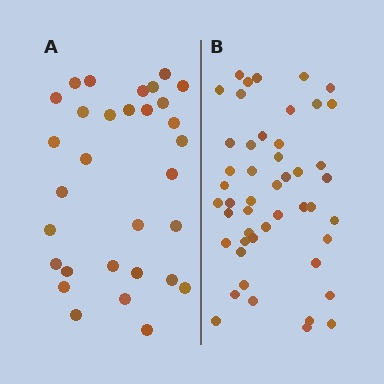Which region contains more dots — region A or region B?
Region B (the right region) has more dots.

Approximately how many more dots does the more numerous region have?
Region B has approximately 15 more dots than region A.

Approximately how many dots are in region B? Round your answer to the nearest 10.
About 50 dots. (The exact count is 48, which rounds to 50.)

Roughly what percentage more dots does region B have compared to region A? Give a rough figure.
About 55% more.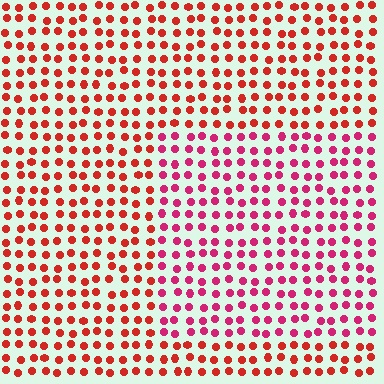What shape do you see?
I see a rectangle.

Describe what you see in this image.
The image is filled with small red elements in a uniform arrangement. A rectangle-shaped region is visible where the elements are tinted to a slightly different hue, forming a subtle color boundary.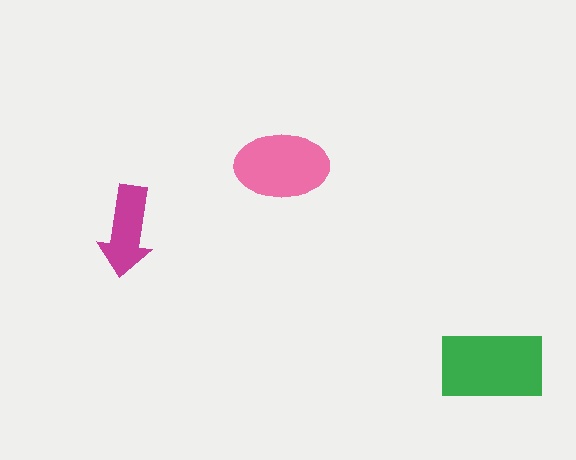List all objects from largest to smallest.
The green rectangle, the pink ellipse, the magenta arrow.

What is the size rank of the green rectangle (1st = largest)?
1st.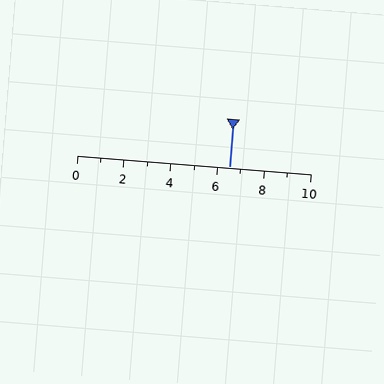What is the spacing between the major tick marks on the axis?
The major ticks are spaced 2 apart.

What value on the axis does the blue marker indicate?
The marker indicates approximately 6.5.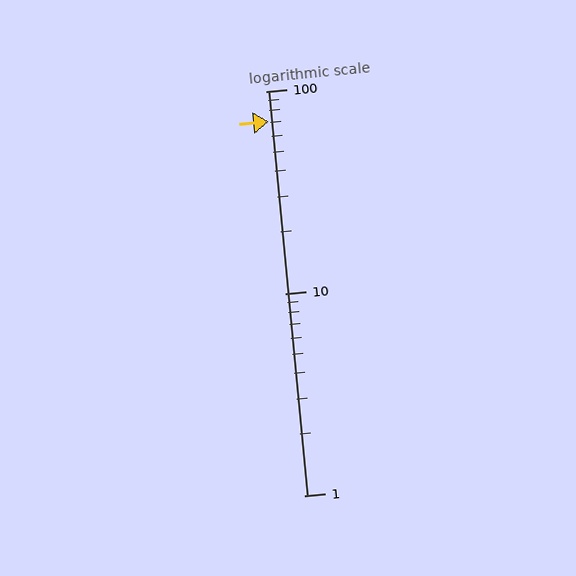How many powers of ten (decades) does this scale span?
The scale spans 2 decades, from 1 to 100.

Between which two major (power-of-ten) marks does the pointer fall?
The pointer is between 10 and 100.